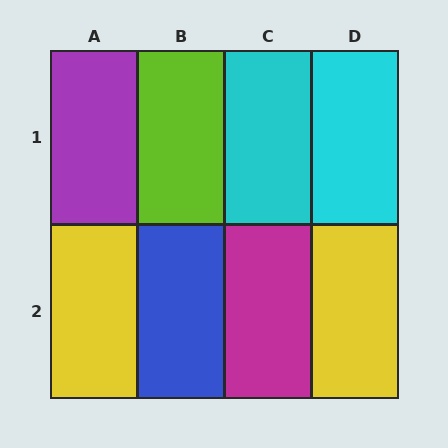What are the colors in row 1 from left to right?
Purple, lime, cyan, cyan.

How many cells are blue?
1 cell is blue.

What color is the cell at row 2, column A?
Yellow.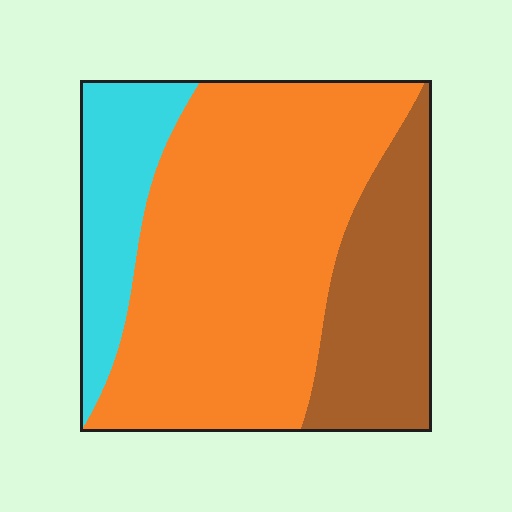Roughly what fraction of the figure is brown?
Brown covers about 25% of the figure.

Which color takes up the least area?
Cyan, at roughly 15%.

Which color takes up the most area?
Orange, at roughly 60%.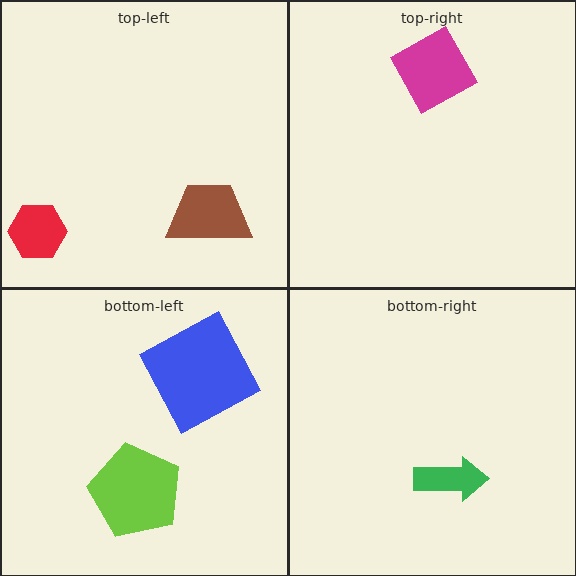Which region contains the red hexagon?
The top-left region.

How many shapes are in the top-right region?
1.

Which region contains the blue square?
The bottom-left region.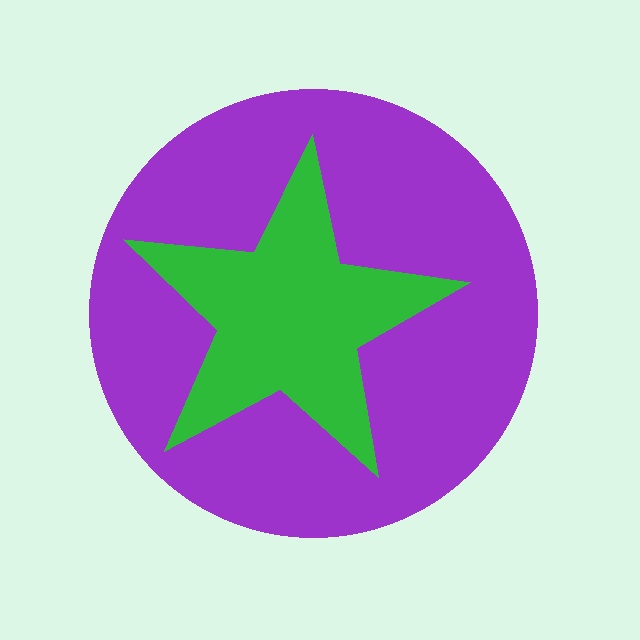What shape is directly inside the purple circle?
The green star.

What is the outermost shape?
The purple circle.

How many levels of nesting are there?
2.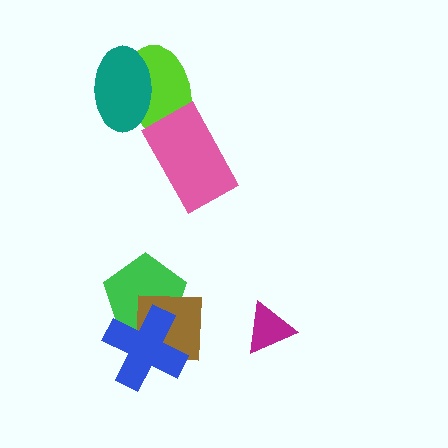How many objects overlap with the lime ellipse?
2 objects overlap with the lime ellipse.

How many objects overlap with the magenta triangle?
0 objects overlap with the magenta triangle.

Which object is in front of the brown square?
The blue cross is in front of the brown square.